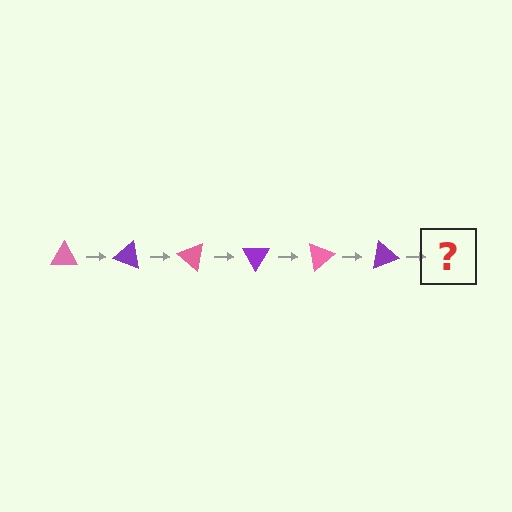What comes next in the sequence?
The next element should be a pink triangle, rotated 120 degrees from the start.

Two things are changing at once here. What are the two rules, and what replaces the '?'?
The two rules are that it rotates 20 degrees each step and the color cycles through pink and purple. The '?' should be a pink triangle, rotated 120 degrees from the start.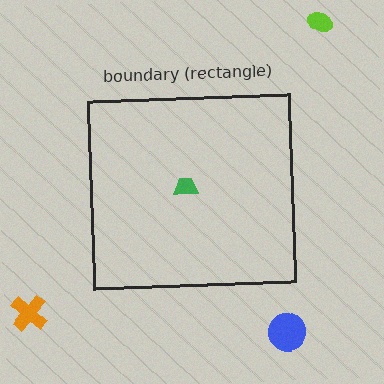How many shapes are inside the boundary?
1 inside, 3 outside.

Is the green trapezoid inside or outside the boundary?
Inside.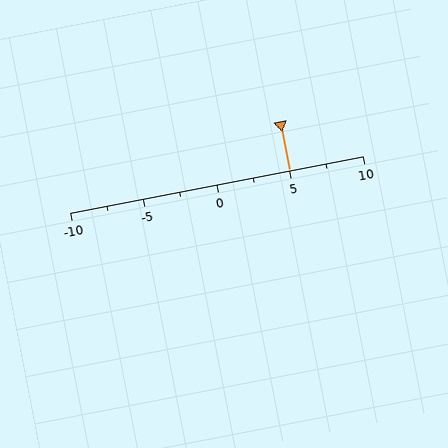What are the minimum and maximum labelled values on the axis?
The axis runs from -10 to 10.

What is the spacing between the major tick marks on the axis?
The major ticks are spaced 5 apart.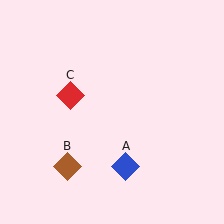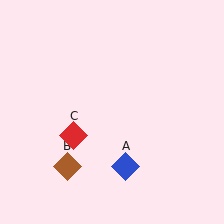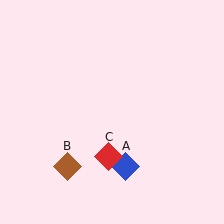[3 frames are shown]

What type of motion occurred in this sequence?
The red diamond (object C) rotated counterclockwise around the center of the scene.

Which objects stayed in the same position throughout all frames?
Blue diamond (object A) and brown diamond (object B) remained stationary.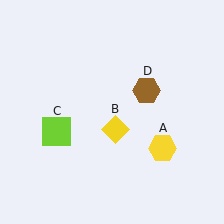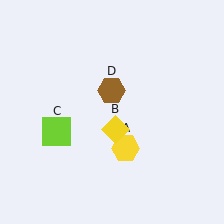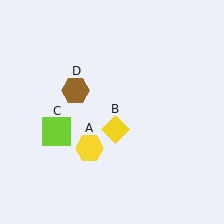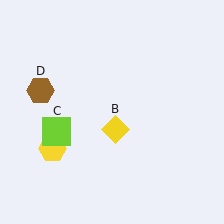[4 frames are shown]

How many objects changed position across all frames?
2 objects changed position: yellow hexagon (object A), brown hexagon (object D).